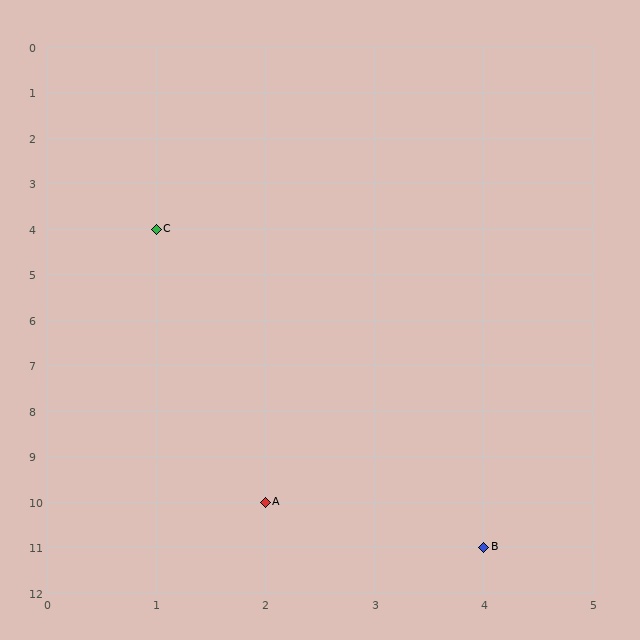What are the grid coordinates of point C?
Point C is at grid coordinates (1, 4).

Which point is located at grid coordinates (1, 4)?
Point C is at (1, 4).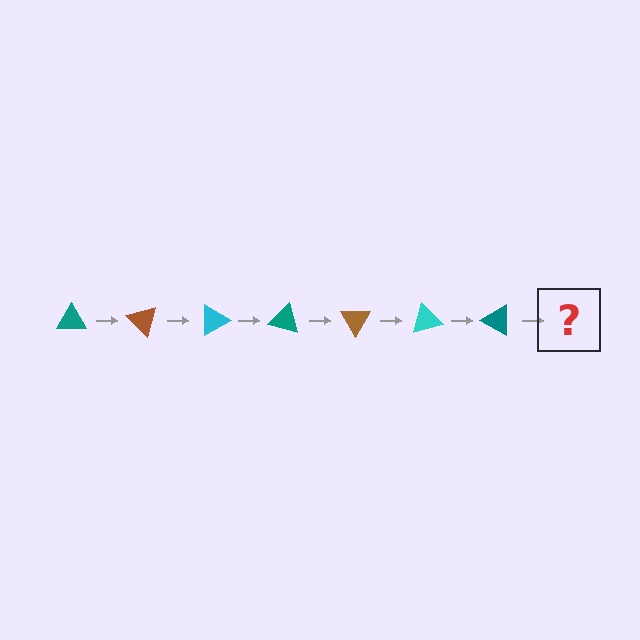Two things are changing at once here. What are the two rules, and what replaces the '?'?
The two rules are that it rotates 45 degrees each step and the color cycles through teal, brown, and cyan. The '?' should be a brown triangle, rotated 315 degrees from the start.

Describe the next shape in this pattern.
It should be a brown triangle, rotated 315 degrees from the start.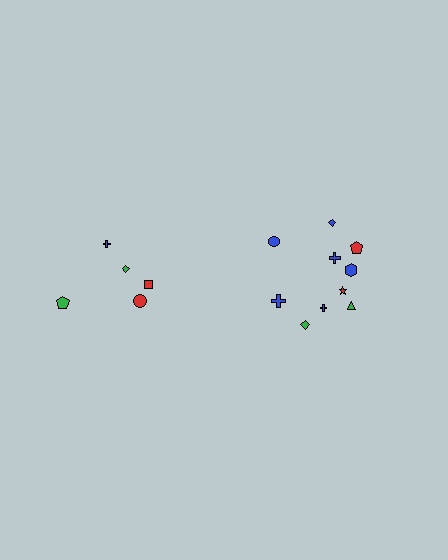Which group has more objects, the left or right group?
The right group.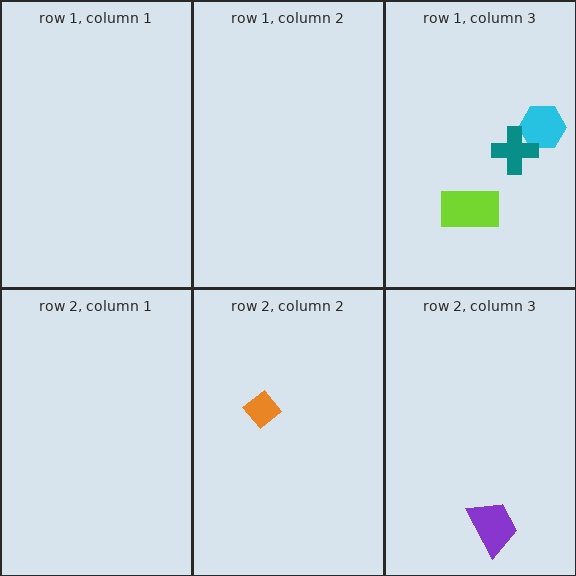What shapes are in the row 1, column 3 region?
The cyan hexagon, the lime rectangle, the teal cross.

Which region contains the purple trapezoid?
The row 2, column 3 region.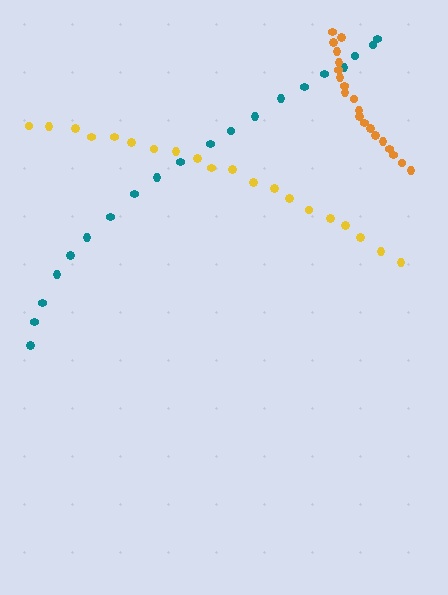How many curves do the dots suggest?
There are 3 distinct paths.